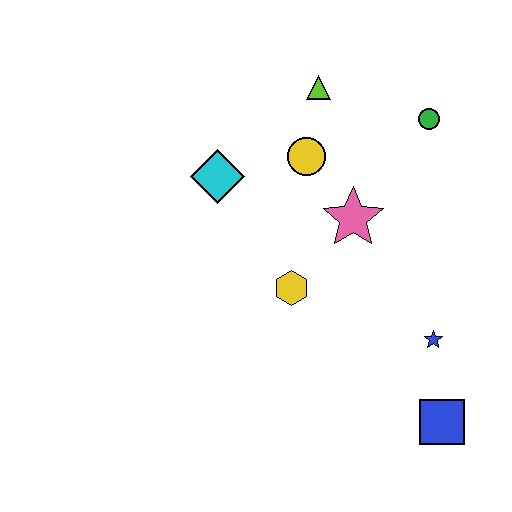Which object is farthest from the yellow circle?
The blue square is farthest from the yellow circle.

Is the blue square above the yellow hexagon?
No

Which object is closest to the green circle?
The lime triangle is closest to the green circle.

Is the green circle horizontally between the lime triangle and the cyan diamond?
No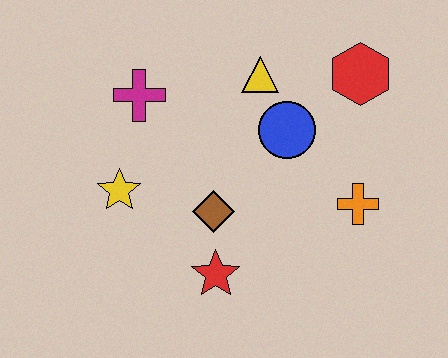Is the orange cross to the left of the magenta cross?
No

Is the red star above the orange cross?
No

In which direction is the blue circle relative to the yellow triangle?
The blue circle is below the yellow triangle.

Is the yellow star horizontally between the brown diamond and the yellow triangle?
No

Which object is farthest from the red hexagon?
The yellow star is farthest from the red hexagon.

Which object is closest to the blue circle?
The yellow triangle is closest to the blue circle.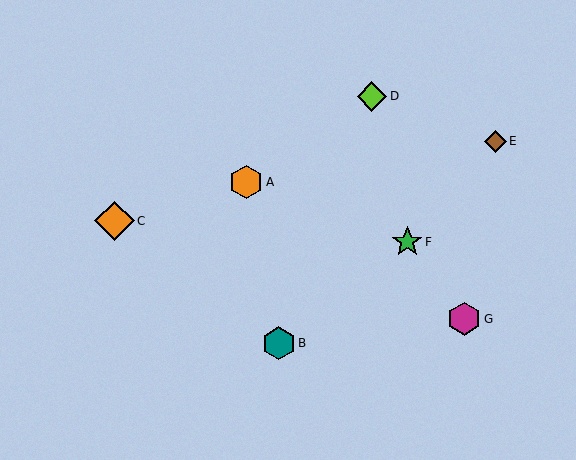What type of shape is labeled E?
Shape E is a brown diamond.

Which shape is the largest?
The orange diamond (labeled C) is the largest.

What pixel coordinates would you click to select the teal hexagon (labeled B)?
Click at (279, 343) to select the teal hexagon B.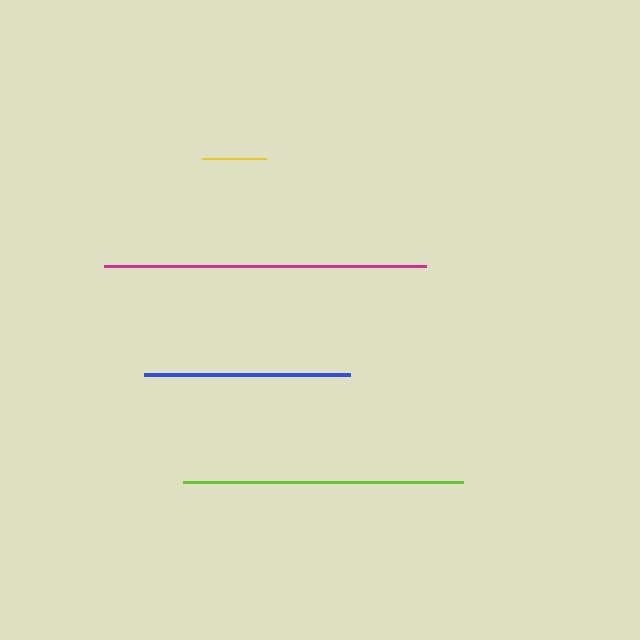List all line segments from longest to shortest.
From longest to shortest: magenta, lime, blue, yellow.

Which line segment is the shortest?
The yellow line is the shortest at approximately 63 pixels.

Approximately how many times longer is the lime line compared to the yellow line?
The lime line is approximately 4.4 times the length of the yellow line.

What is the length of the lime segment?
The lime segment is approximately 280 pixels long.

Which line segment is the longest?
The magenta line is the longest at approximately 321 pixels.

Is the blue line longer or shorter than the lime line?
The lime line is longer than the blue line.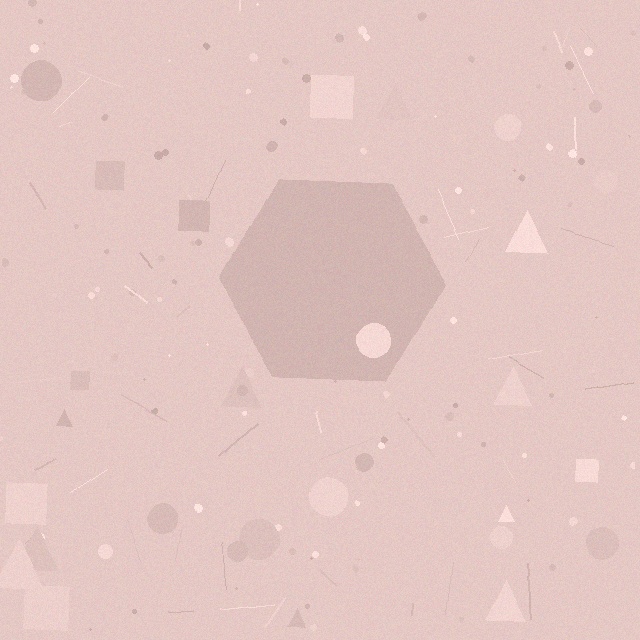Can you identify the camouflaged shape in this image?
The camouflaged shape is a hexagon.